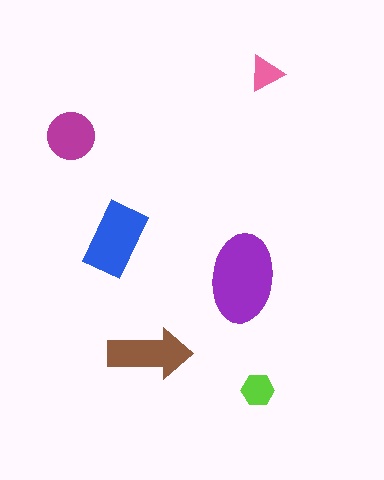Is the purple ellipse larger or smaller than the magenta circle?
Larger.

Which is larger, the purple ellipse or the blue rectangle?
The purple ellipse.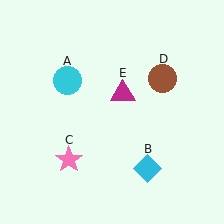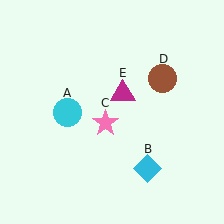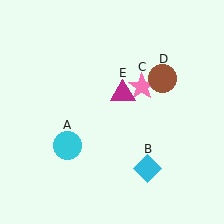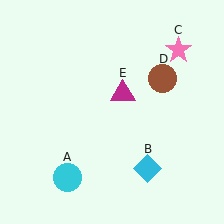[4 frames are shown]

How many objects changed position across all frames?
2 objects changed position: cyan circle (object A), pink star (object C).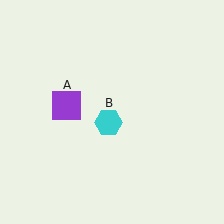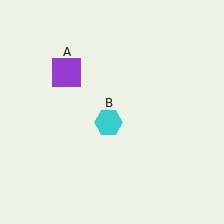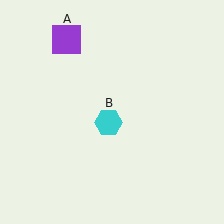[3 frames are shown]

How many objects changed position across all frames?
1 object changed position: purple square (object A).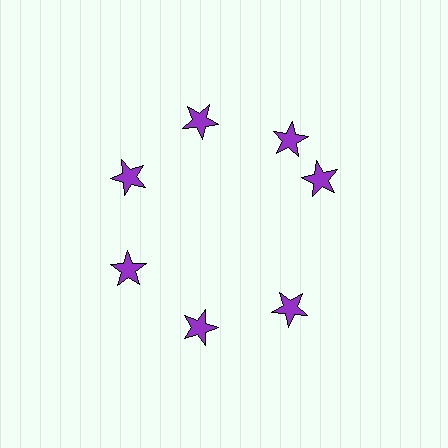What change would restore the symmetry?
The symmetry would be restored by rotating it back into even spacing with its neighbors so that all 7 stars sit at equal angles and equal distance from the center.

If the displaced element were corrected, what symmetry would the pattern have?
It would have 7-fold rotational symmetry — the pattern would map onto itself every 51 degrees.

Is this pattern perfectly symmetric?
No. The 7 purple stars are arranged in a ring, but one element near the 3 o'clock position is rotated out of alignment along the ring, breaking the 7-fold rotational symmetry.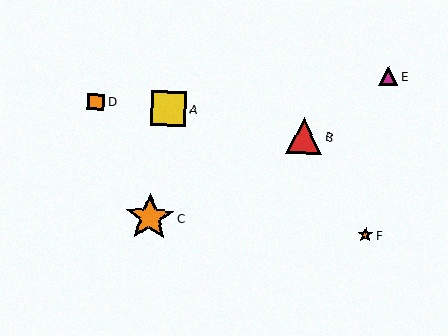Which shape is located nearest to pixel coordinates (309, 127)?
The red triangle (labeled B) at (304, 136) is nearest to that location.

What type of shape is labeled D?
Shape D is an orange square.